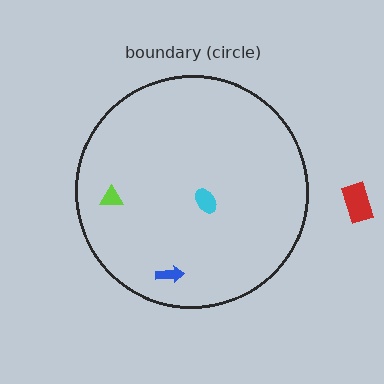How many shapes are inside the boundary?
3 inside, 1 outside.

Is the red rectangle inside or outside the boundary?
Outside.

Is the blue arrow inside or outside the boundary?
Inside.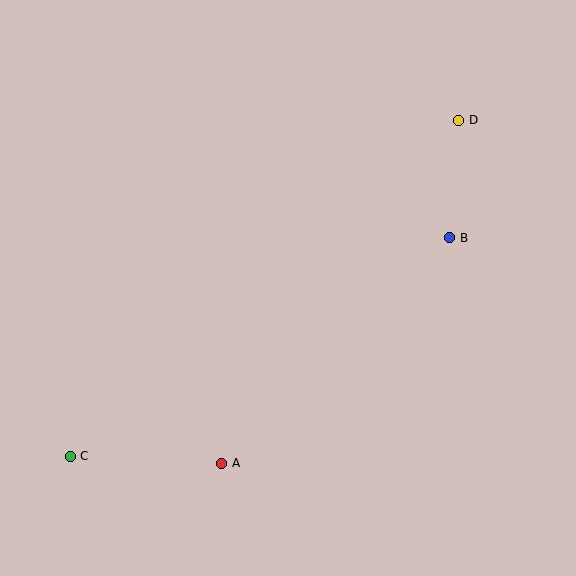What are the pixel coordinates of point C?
Point C is at (70, 456).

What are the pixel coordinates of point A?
Point A is at (222, 463).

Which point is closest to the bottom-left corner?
Point C is closest to the bottom-left corner.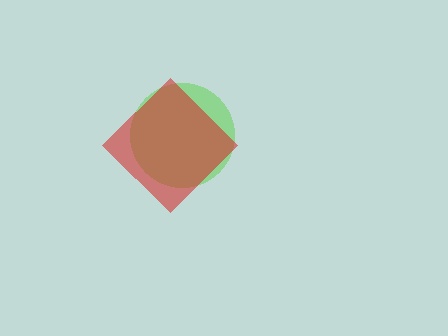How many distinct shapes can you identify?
There are 2 distinct shapes: a lime circle, a red diamond.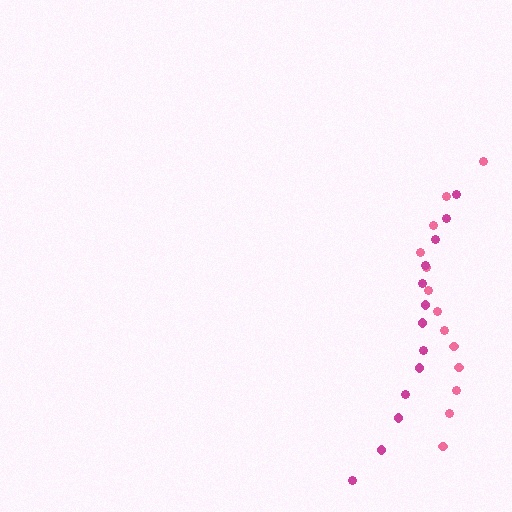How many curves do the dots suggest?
There are 2 distinct paths.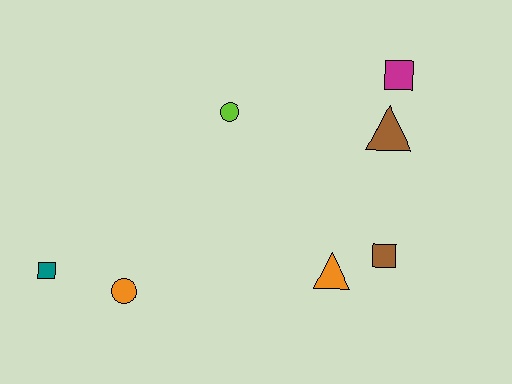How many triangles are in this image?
There are 2 triangles.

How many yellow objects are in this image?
There are no yellow objects.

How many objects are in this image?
There are 7 objects.